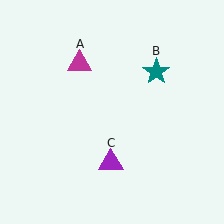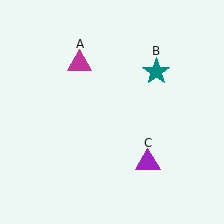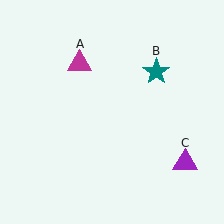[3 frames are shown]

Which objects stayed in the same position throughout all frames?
Magenta triangle (object A) and teal star (object B) remained stationary.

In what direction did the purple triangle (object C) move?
The purple triangle (object C) moved right.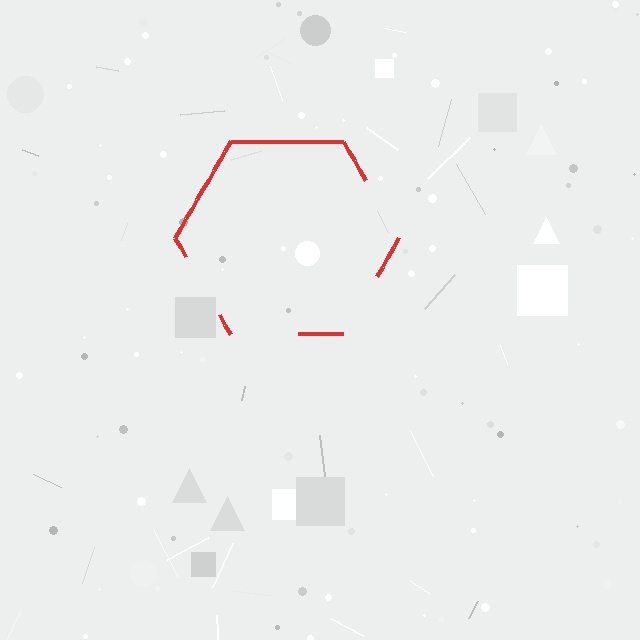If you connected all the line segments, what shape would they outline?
They would outline a hexagon.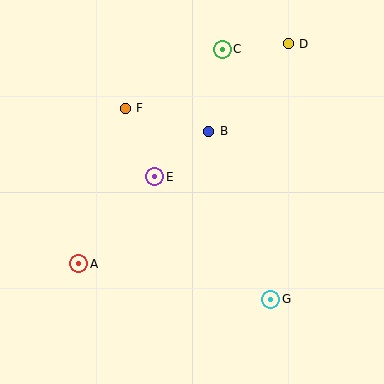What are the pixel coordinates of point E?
Point E is at (155, 177).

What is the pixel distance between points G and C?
The distance between G and C is 255 pixels.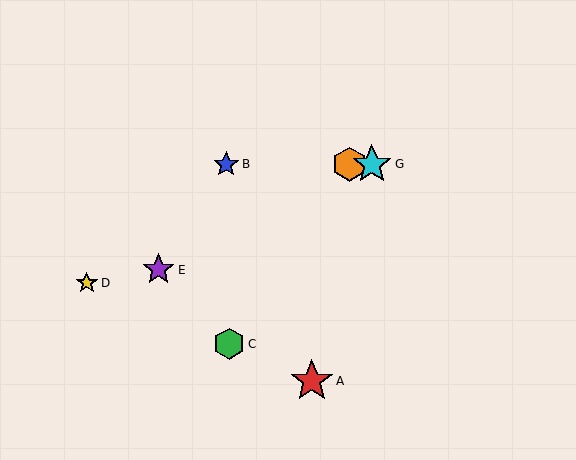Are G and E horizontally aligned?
No, G is at y≈164 and E is at y≈270.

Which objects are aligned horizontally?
Objects B, F, G are aligned horizontally.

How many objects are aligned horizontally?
3 objects (B, F, G) are aligned horizontally.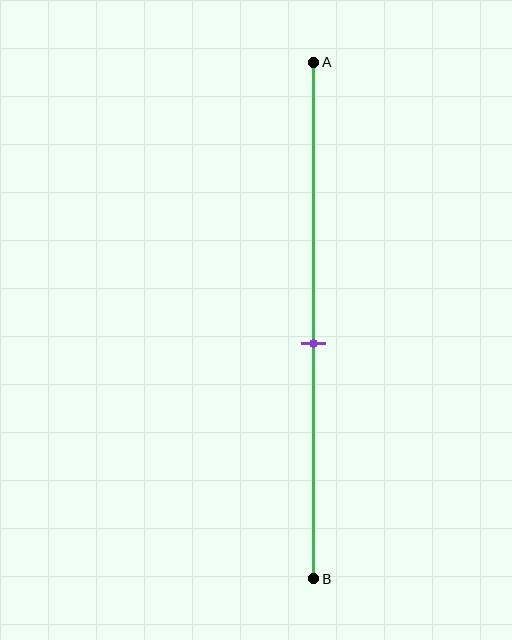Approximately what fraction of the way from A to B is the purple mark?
The purple mark is approximately 55% of the way from A to B.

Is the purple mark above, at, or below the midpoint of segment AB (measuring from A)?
The purple mark is below the midpoint of segment AB.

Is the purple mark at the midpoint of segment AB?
No, the mark is at about 55% from A, not at the 50% midpoint.